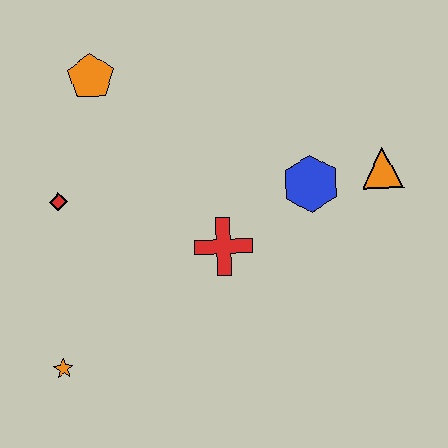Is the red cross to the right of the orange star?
Yes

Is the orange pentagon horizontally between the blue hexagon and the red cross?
No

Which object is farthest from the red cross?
The orange pentagon is farthest from the red cross.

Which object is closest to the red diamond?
The orange pentagon is closest to the red diamond.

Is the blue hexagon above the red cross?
Yes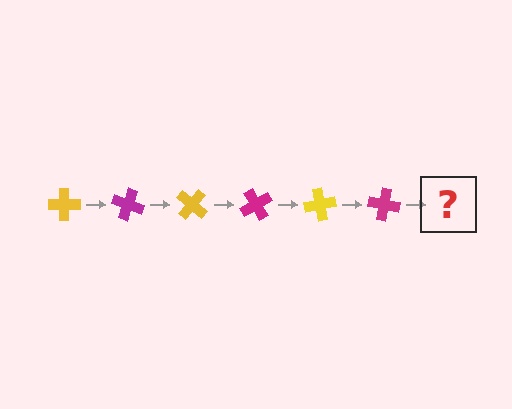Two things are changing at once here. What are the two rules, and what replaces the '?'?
The two rules are that it rotates 20 degrees each step and the color cycles through yellow and magenta. The '?' should be a yellow cross, rotated 120 degrees from the start.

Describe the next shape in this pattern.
It should be a yellow cross, rotated 120 degrees from the start.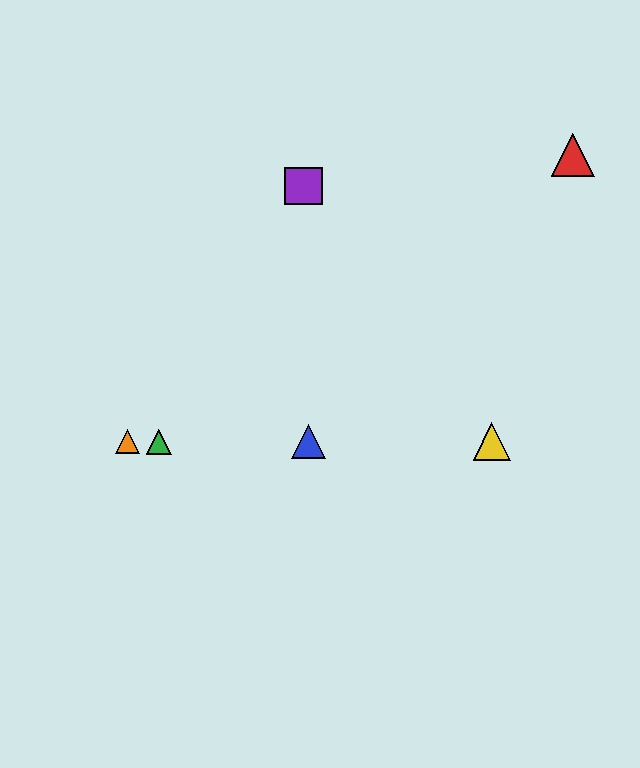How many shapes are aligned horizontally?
4 shapes (the blue triangle, the green triangle, the yellow triangle, the orange triangle) are aligned horizontally.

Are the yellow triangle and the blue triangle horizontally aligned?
Yes, both are at y≈442.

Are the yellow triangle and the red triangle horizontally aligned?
No, the yellow triangle is at y≈442 and the red triangle is at y≈155.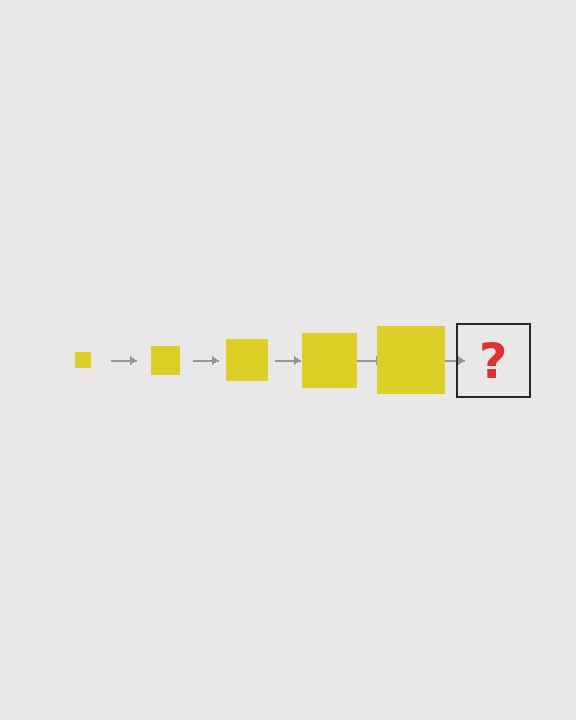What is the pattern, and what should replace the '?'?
The pattern is that the square gets progressively larger each step. The '?' should be a yellow square, larger than the previous one.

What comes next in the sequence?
The next element should be a yellow square, larger than the previous one.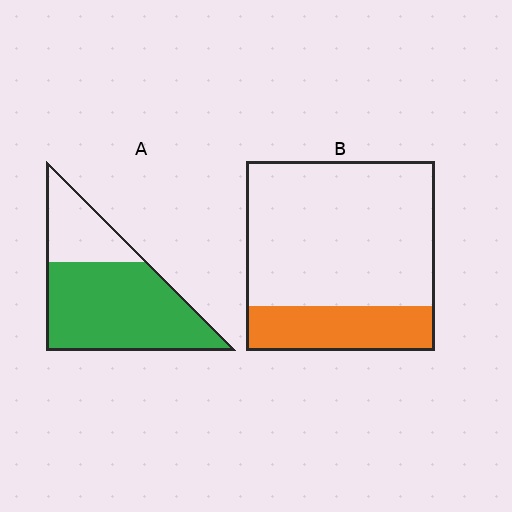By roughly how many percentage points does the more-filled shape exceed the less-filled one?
By roughly 50 percentage points (A over B).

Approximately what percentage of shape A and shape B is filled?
A is approximately 70% and B is approximately 25%.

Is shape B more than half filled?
No.